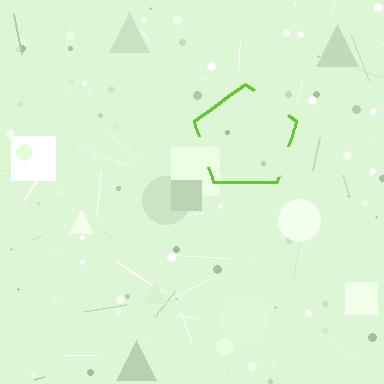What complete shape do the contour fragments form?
The contour fragments form a pentagon.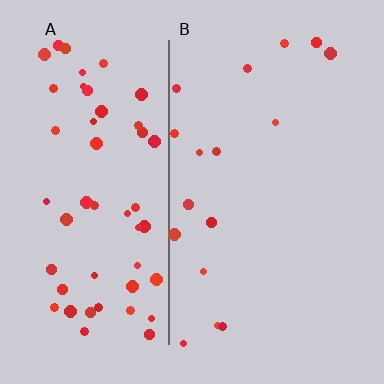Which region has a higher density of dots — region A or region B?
A (the left).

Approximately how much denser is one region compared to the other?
Approximately 3.3× — region A over region B.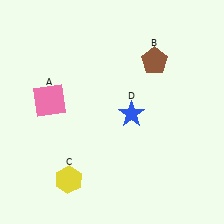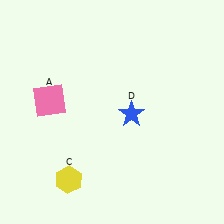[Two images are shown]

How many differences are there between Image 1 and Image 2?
There is 1 difference between the two images.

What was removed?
The brown pentagon (B) was removed in Image 2.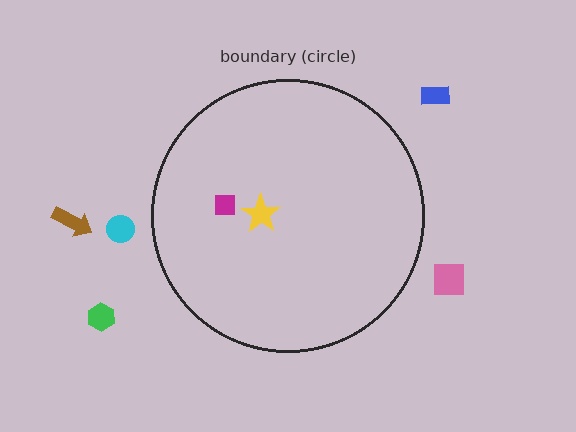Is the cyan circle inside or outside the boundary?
Outside.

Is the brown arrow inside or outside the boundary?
Outside.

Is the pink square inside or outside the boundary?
Outside.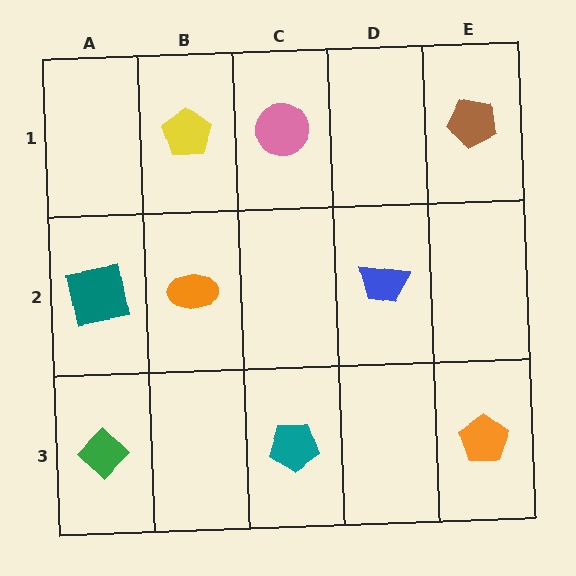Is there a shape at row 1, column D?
No, that cell is empty.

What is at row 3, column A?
A green diamond.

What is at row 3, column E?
An orange pentagon.